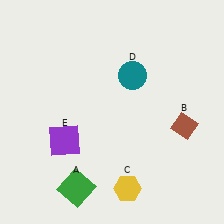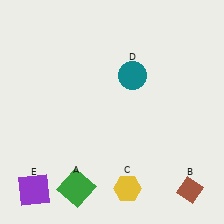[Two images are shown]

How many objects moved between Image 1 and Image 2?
2 objects moved between the two images.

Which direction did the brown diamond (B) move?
The brown diamond (B) moved down.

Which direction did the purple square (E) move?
The purple square (E) moved down.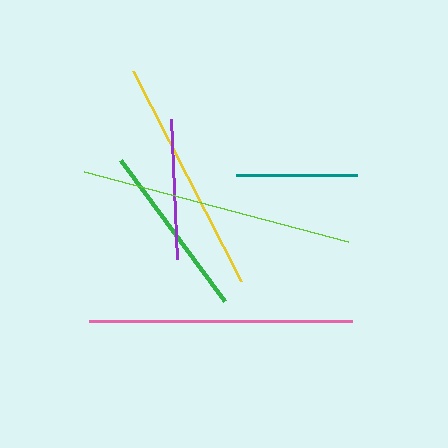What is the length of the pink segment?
The pink segment is approximately 263 pixels long.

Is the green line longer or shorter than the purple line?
The green line is longer than the purple line.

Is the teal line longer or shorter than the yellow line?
The yellow line is longer than the teal line.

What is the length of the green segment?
The green segment is approximately 175 pixels long.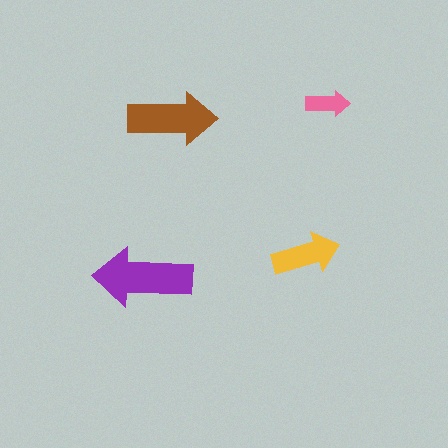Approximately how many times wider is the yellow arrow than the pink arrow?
About 1.5 times wider.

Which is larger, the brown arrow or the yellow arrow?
The brown one.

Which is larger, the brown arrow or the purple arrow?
The purple one.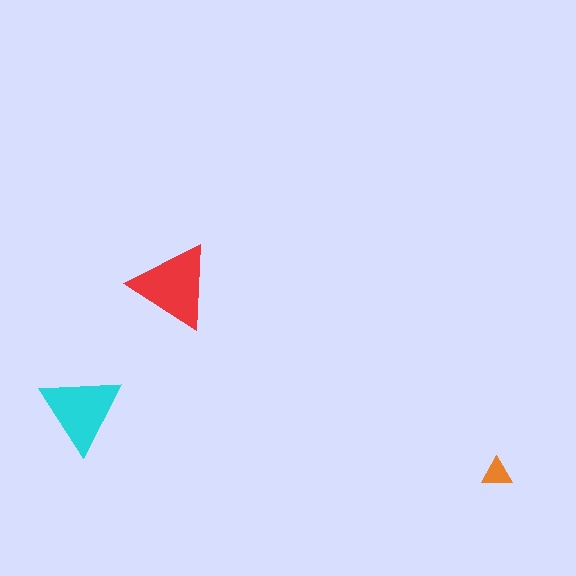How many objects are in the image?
There are 3 objects in the image.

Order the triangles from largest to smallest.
the red one, the cyan one, the orange one.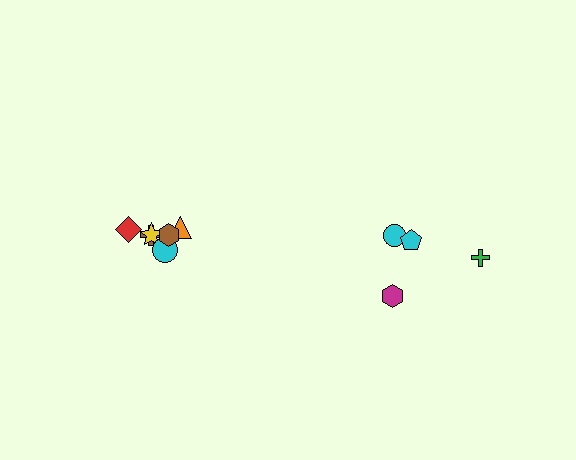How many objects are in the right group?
There are 4 objects.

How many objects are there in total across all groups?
There are 10 objects.